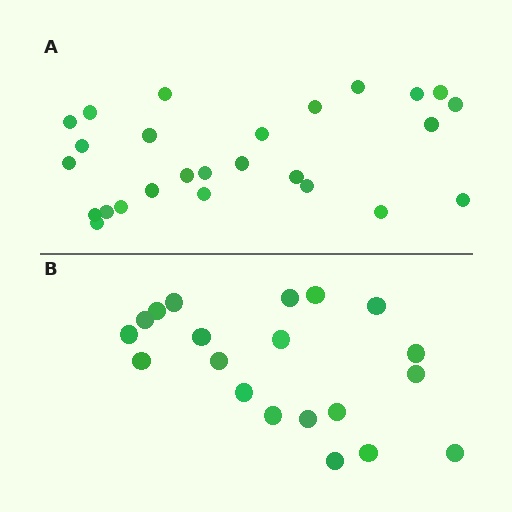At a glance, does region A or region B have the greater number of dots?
Region A (the top region) has more dots.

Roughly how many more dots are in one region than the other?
Region A has about 6 more dots than region B.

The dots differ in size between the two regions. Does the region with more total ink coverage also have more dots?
No. Region B has more total ink coverage because its dots are larger, but region A actually contains more individual dots. Total area can be misleading — the number of items is what matters here.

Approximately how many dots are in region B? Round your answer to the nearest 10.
About 20 dots.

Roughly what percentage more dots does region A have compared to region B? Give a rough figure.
About 30% more.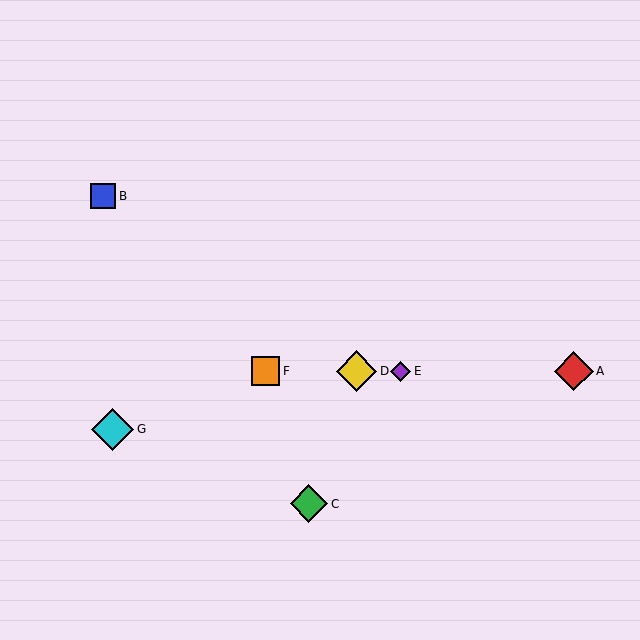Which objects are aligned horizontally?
Objects A, D, E, F are aligned horizontally.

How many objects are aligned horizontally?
4 objects (A, D, E, F) are aligned horizontally.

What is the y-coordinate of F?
Object F is at y≈371.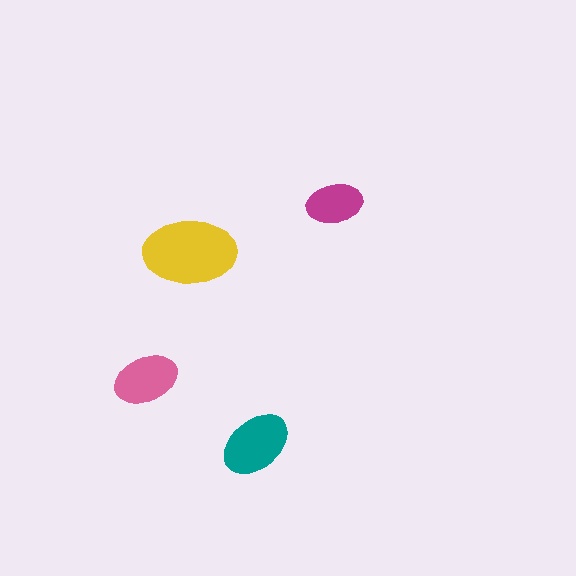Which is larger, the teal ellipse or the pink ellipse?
The teal one.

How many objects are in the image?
There are 4 objects in the image.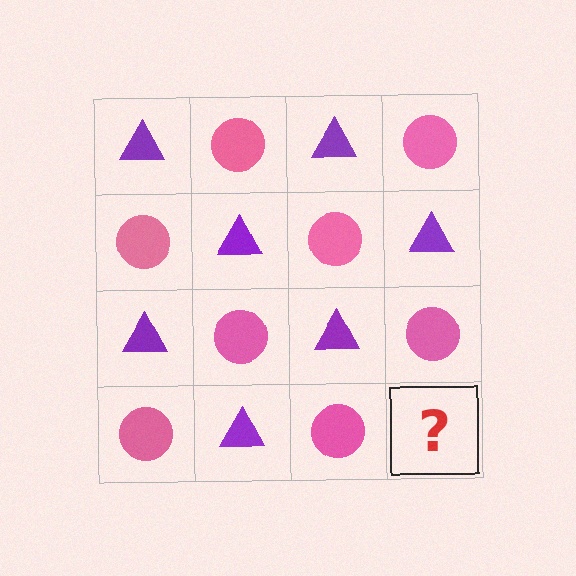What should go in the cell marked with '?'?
The missing cell should contain a purple triangle.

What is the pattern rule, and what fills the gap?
The rule is that it alternates purple triangle and pink circle in a checkerboard pattern. The gap should be filled with a purple triangle.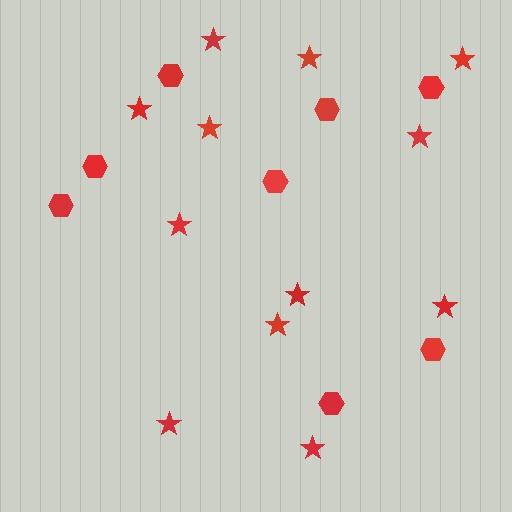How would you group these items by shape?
There are 2 groups: one group of hexagons (8) and one group of stars (12).